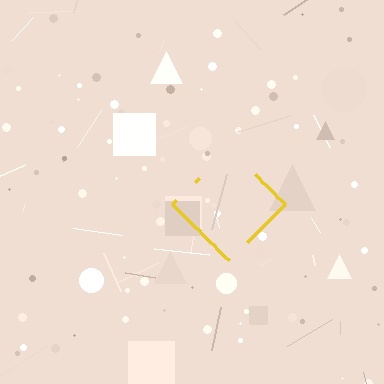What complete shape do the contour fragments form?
The contour fragments form a diamond.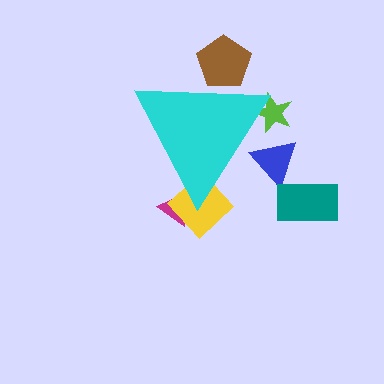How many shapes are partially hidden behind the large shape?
5 shapes are partially hidden.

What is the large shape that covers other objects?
A cyan triangle.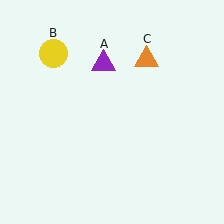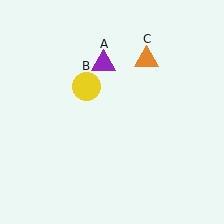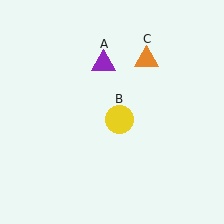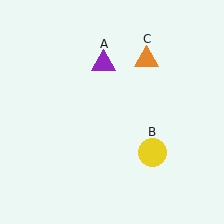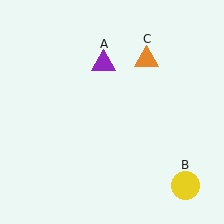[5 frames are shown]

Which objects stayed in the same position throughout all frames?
Purple triangle (object A) and orange triangle (object C) remained stationary.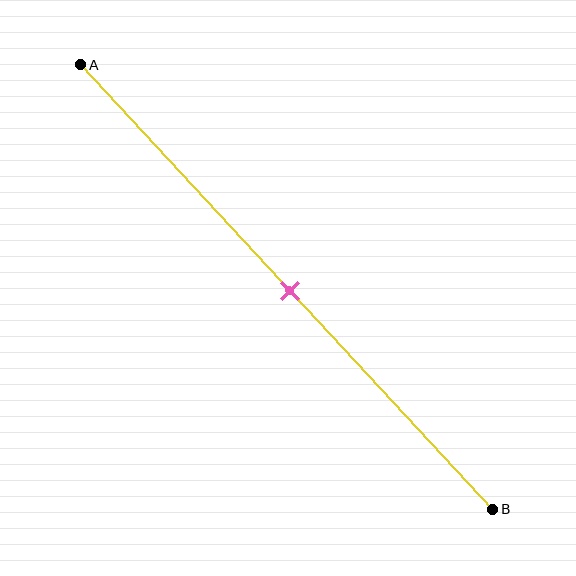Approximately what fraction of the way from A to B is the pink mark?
The pink mark is approximately 50% of the way from A to B.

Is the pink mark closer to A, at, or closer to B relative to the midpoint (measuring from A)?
The pink mark is approximately at the midpoint of segment AB.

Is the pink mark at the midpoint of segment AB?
Yes, the mark is approximately at the midpoint.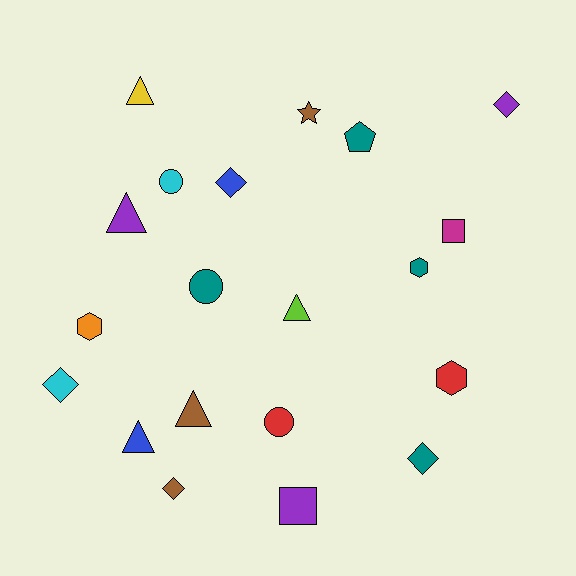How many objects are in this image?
There are 20 objects.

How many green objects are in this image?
There are no green objects.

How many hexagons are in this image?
There are 3 hexagons.